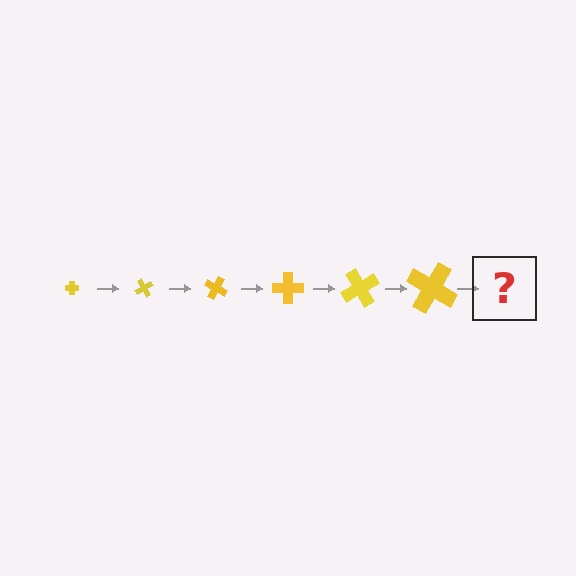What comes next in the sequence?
The next element should be a cross, larger than the previous one and rotated 360 degrees from the start.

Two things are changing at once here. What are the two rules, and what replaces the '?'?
The two rules are that the cross grows larger each step and it rotates 60 degrees each step. The '?' should be a cross, larger than the previous one and rotated 360 degrees from the start.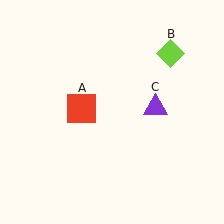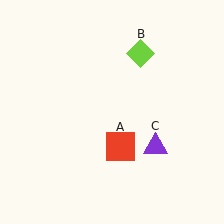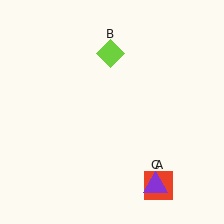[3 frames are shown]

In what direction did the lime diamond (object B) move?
The lime diamond (object B) moved left.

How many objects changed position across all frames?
3 objects changed position: red square (object A), lime diamond (object B), purple triangle (object C).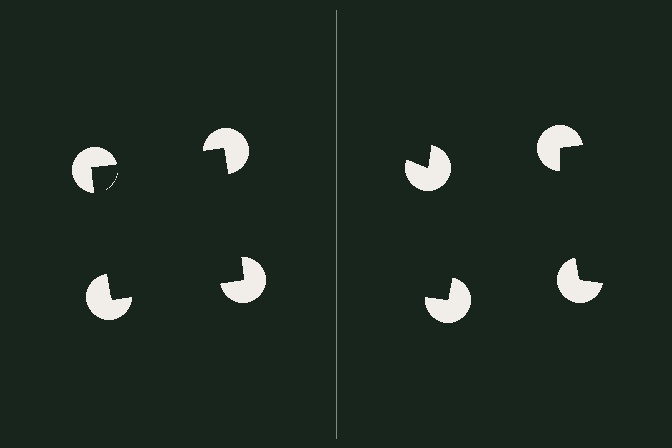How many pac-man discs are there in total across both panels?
8 — 4 on each side.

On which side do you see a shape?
An illusory square appears on the left side. On the right side the wedge cuts are rotated, so no coherent shape forms.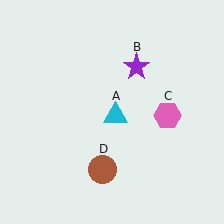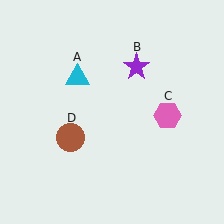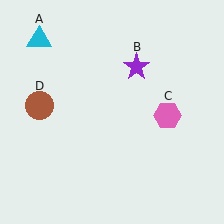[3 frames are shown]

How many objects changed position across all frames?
2 objects changed position: cyan triangle (object A), brown circle (object D).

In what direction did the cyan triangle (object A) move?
The cyan triangle (object A) moved up and to the left.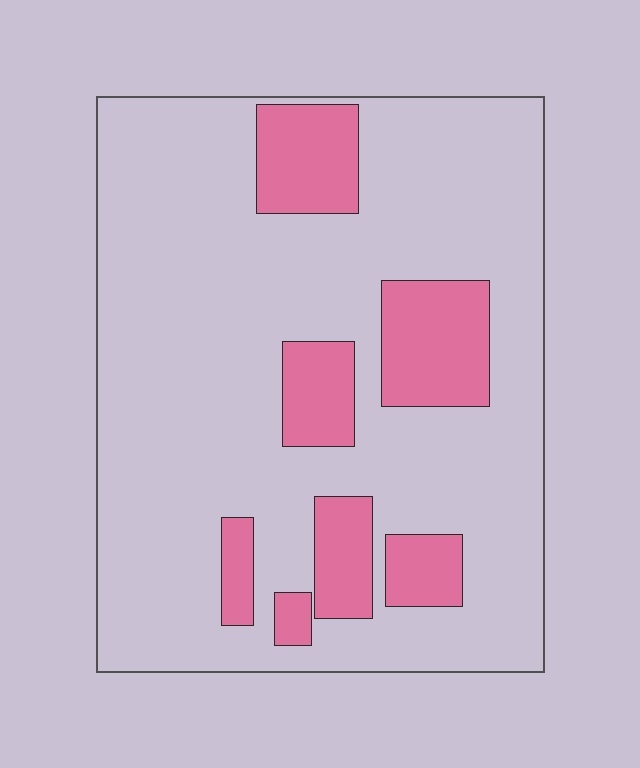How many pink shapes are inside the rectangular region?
7.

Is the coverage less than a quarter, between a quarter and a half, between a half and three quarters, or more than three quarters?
Less than a quarter.